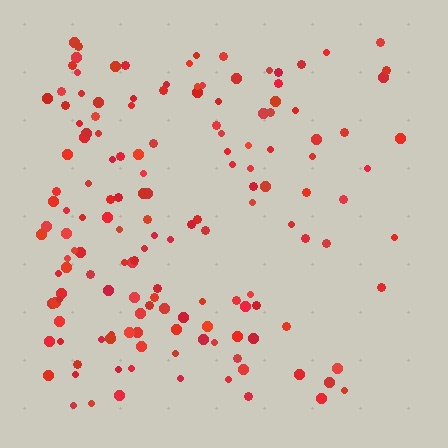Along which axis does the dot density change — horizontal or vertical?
Horizontal.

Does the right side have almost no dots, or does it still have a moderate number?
Still a moderate number, just noticeably fewer than the left.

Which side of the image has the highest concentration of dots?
The left.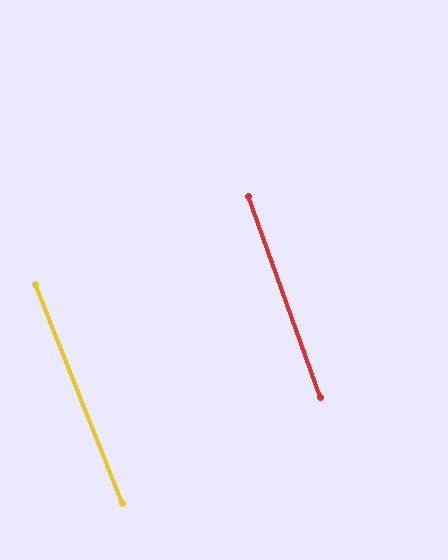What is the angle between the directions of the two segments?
Approximately 2 degrees.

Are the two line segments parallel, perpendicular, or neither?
Parallel — their directions differ by only 1.9°.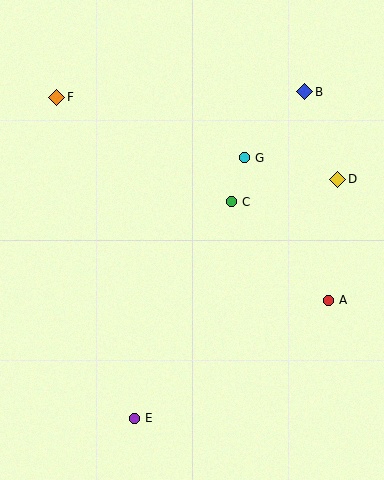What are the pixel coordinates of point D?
Point D is at (338, 179).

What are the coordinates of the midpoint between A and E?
The midpoint between A and E is at (232, 359).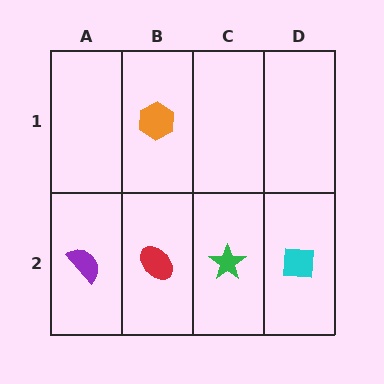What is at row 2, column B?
A red ellipse.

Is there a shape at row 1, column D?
No, that cell is empty.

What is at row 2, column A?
A purple semicircle.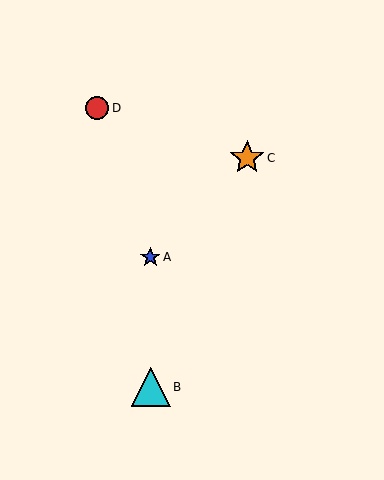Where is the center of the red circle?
The center of the red circle is at (97, 108).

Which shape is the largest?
The cyan triangle (labeled B) is the largest.